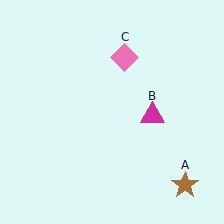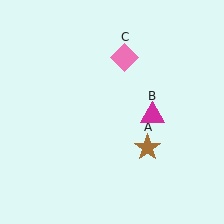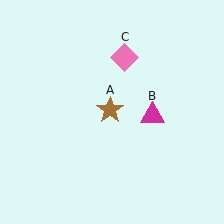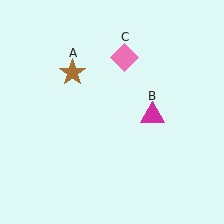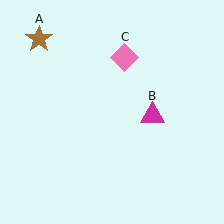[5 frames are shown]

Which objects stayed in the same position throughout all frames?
Magenta triangle (object B) and pink diamond (object C) remained stationary.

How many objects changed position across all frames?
1 object changed position: brown star (object A).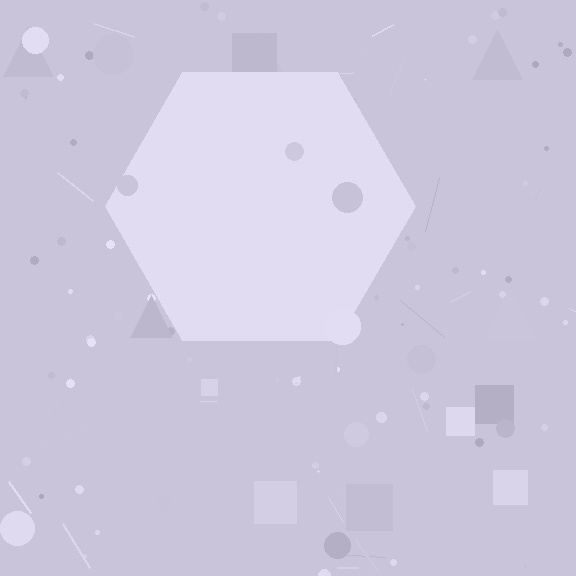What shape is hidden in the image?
A hexagon is hidden in the image.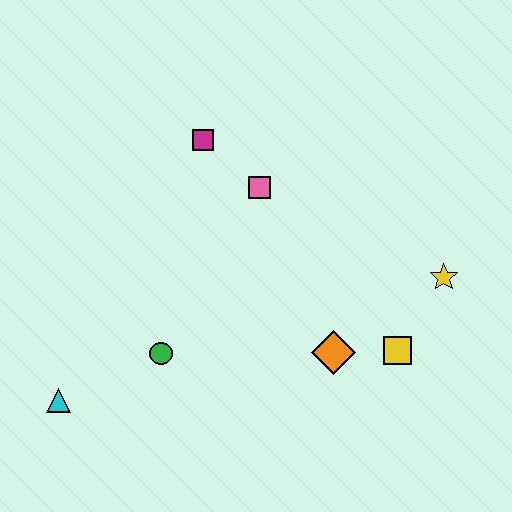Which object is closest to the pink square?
The magenta square is closest to the pink square.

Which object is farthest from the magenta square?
The cyan triangle is farthest from the magenta square.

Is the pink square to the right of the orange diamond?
No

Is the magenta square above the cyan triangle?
Yes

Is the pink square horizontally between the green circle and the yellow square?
Yes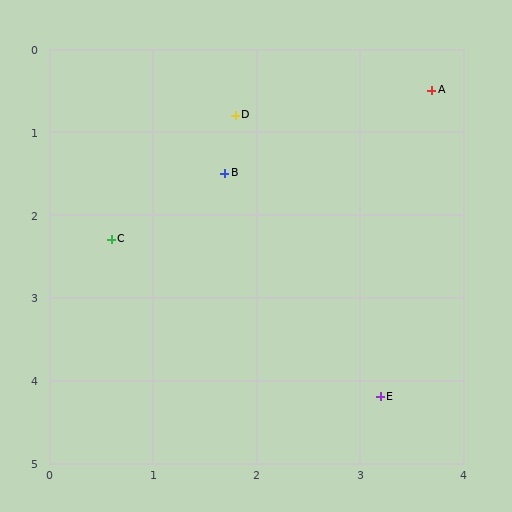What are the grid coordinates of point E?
Point E is at approximately (3.2, 4.2).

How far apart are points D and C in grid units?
Points D and C are about 1.9 grid units apart.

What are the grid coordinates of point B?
Point B is at approximately (1.7, 1.5).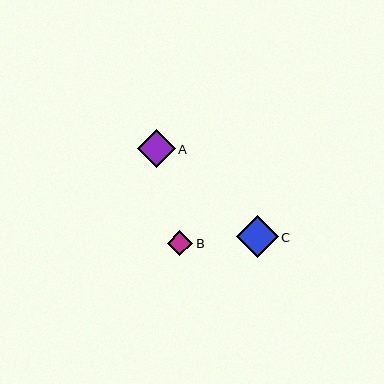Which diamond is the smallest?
Diamond B is the smallest with a size of approximately 26 pixels.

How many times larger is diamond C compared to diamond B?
Diamond C is approximately 1.7 times the size of diamond B.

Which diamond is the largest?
Diamond C is the largest with a size of approximately 42 pixels.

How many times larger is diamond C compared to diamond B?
Diamond C is approximately 1.7 times the size of diamond B.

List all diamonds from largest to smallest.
From largest to smallest: C, A, B.